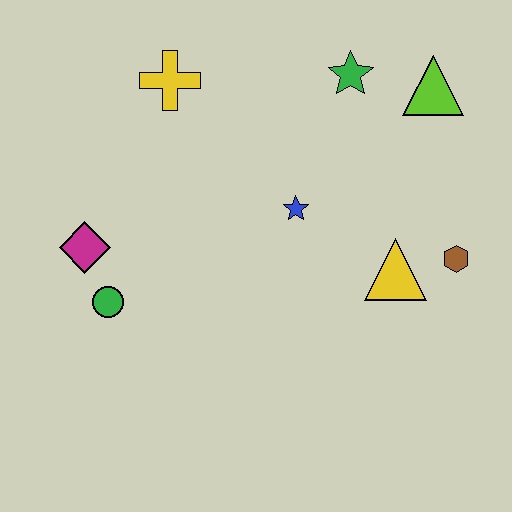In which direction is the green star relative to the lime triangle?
The green star is to the left of the lime triangle.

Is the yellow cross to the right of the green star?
No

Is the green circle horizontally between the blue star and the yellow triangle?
No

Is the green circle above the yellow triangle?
No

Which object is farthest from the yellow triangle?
The magenta diamond is farthest from the yellow triangle.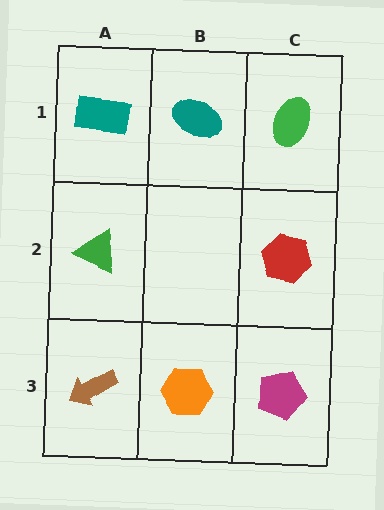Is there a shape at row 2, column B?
No, that cell is empty.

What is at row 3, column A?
A brown arrow.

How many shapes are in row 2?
2 shapes.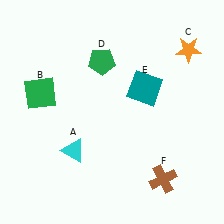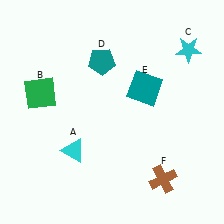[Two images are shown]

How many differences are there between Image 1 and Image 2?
There are 2 differences between the two images.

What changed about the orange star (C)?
In Image 1, C is orange. In Image 2, it changed to cyan.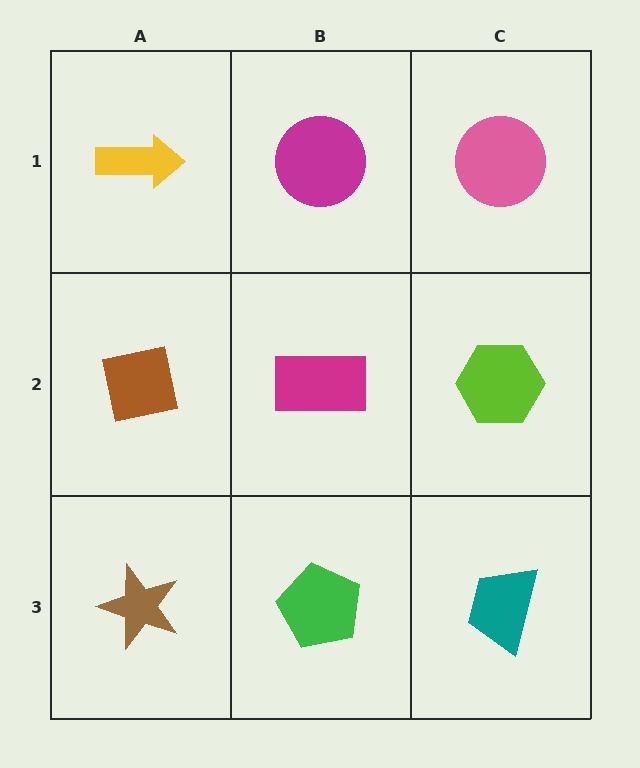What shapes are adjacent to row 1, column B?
A magenta rectangle (row 2, column B), a yellow arrow (row 1, column A), a pink circle (row 1, column C).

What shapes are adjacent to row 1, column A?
A brown square (row 2, column A), a magenta circle (row 1, column B).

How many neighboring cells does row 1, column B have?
3.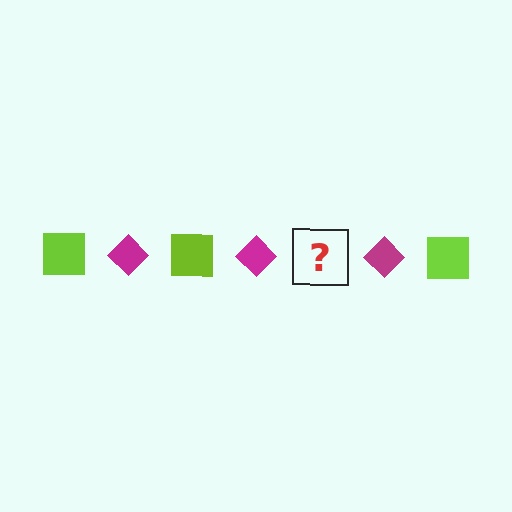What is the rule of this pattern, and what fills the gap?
The rule is that the pattern alternates between lime square and magenta diamond. The gap should be filled with a lime square.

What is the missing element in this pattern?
The missing element is a lime square.